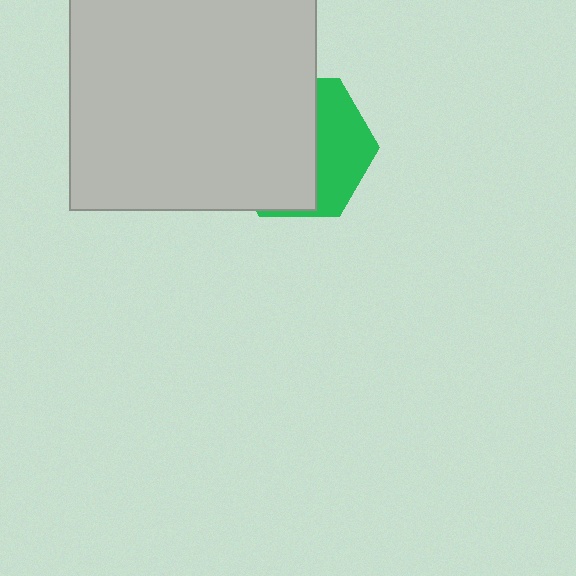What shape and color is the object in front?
The object in front is a light gray square.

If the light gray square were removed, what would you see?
You would see the complete green hexagon.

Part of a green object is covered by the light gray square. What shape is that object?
It is a hexagon.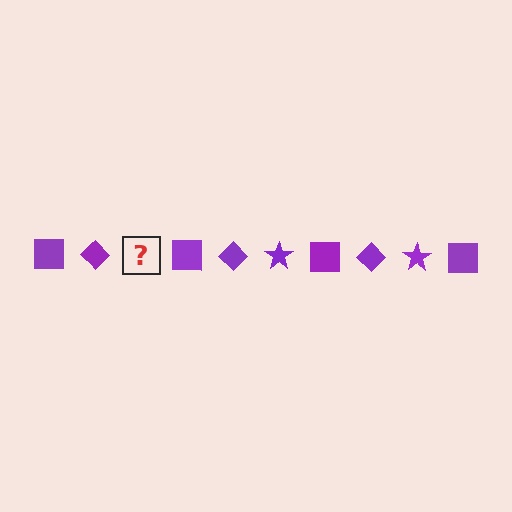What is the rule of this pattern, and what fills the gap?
The rule is that the pattern cycles through square, diamond, star shapes in purple. The gap should be filled with a purple star.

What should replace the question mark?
The question mark should be replaced with a purple star.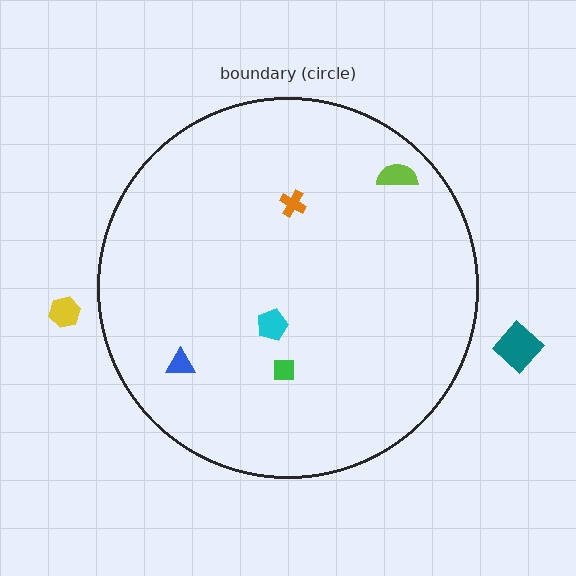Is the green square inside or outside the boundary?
Inside.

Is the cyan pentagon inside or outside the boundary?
Inside.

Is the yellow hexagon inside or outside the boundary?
Outside.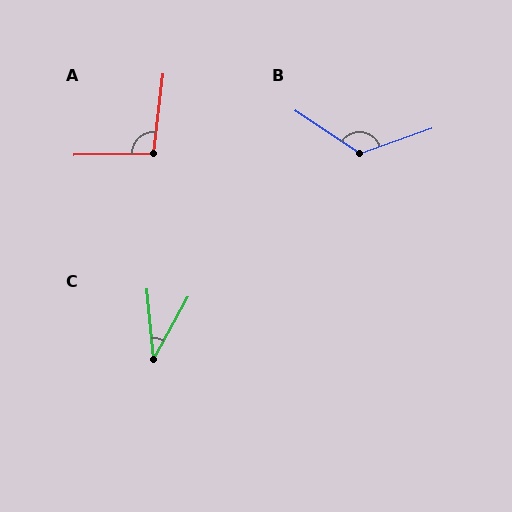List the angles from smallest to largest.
C (35°), A (98°), B (127°).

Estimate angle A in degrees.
Approximately 98 degrees.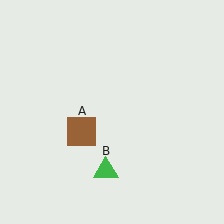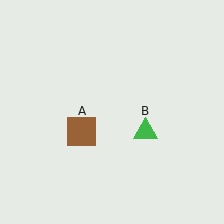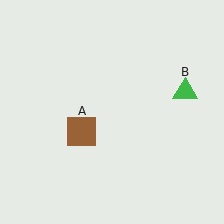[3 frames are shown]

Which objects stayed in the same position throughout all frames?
Brown square (object A) remained stationary.